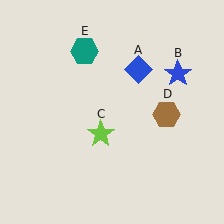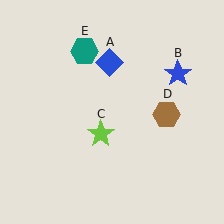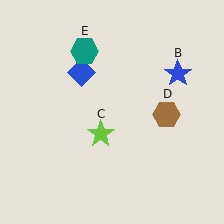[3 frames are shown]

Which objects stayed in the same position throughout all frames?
Blue star (object B) and lime star (object C) and brown hexagon (object D) and teal hexagon (object E) remained stationary.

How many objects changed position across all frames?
1 object changed position: blue diamond (object A).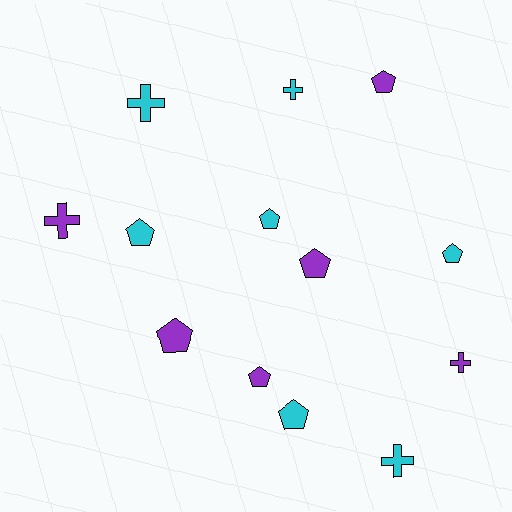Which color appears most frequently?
Cyan, with 7 objects.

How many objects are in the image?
There are 13 objects.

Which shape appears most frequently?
Pentagon, with 8 objects.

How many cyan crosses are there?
There are 3 cyan crosses.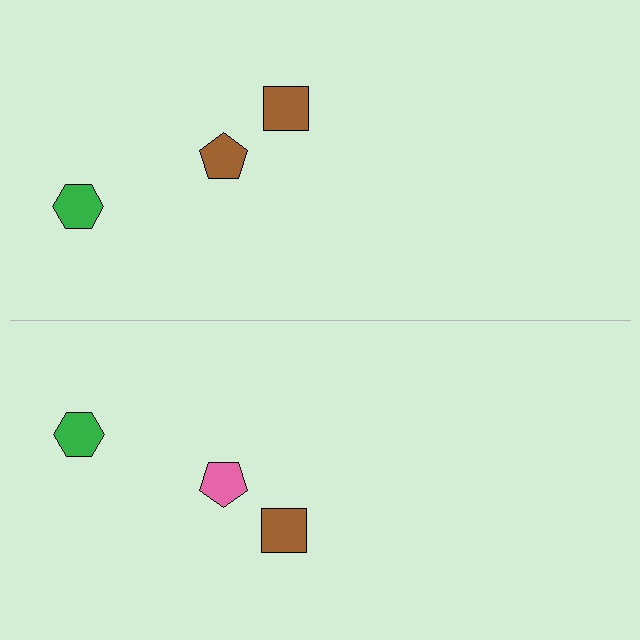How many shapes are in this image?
There are 6 shapes in this image.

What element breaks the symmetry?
The pink pentagon on the bottom side breaks the symmetry — its mirror counterpart is brown.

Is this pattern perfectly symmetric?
No, the pattern is not perfectly symmetric. The pink pentagon on the bottom side breaks the symmetry — its mirror counterpart is brown.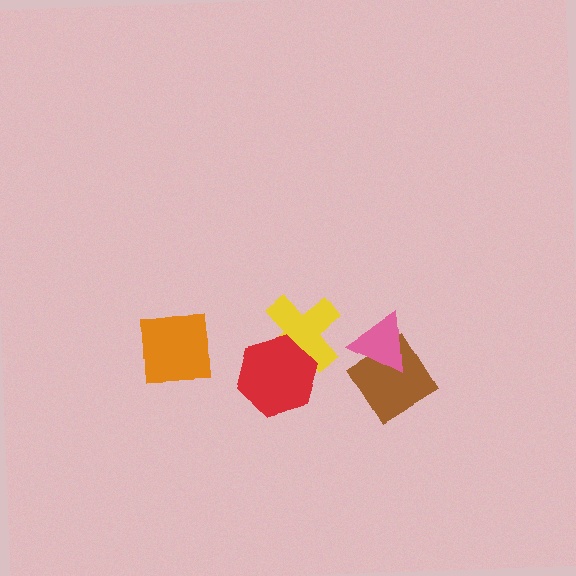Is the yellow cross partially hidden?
Yes, it is partially covered by another shape.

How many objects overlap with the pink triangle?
1 object overlaps with the pink triangle.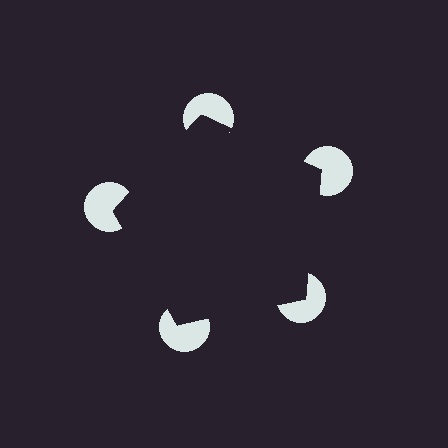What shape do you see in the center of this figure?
An illusory pentagon — its edges are inferred from the aligned wedge cuts in the pac-man discs, not physically drawn.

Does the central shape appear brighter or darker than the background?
It typically appears slightly darker than the background, even though no actual brightness change is drawn.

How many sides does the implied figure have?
5 sides.